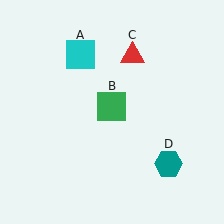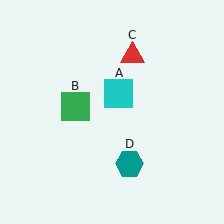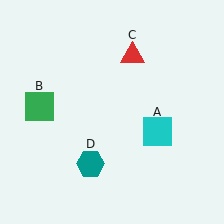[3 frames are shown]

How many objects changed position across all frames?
3 objects changed position: cyan square (object A), green square (object B), teal hexagon (object D).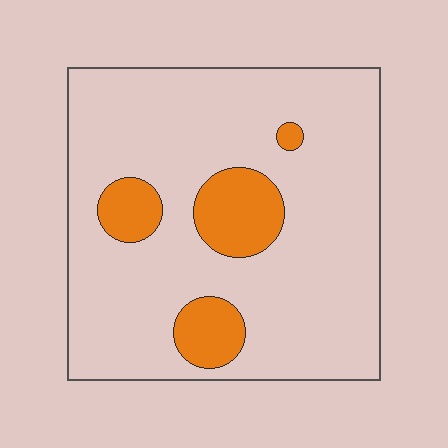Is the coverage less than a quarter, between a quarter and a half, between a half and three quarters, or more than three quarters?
Less than a quarter.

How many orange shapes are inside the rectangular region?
4.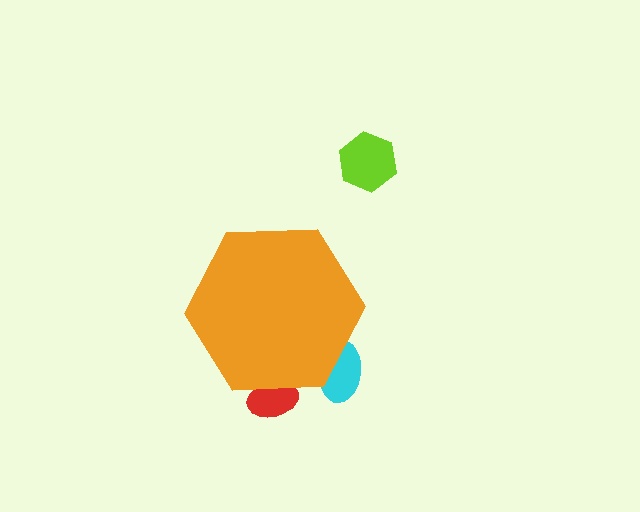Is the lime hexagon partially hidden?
No, the lime hexagon is fully visible.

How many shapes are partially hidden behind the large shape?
2 shapes are partially hidden.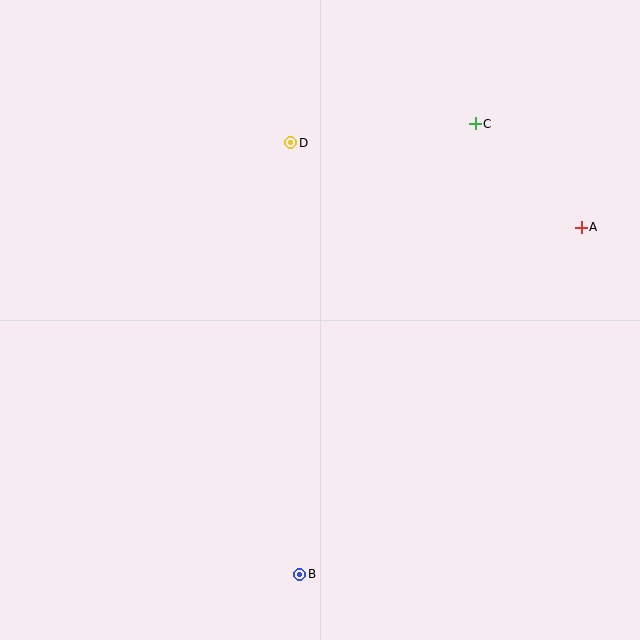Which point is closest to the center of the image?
Point D at (291, 143) is closest to the center.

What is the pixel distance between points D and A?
The distance between D and A is 303 pixels.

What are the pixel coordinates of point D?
Point D is at (291, 143).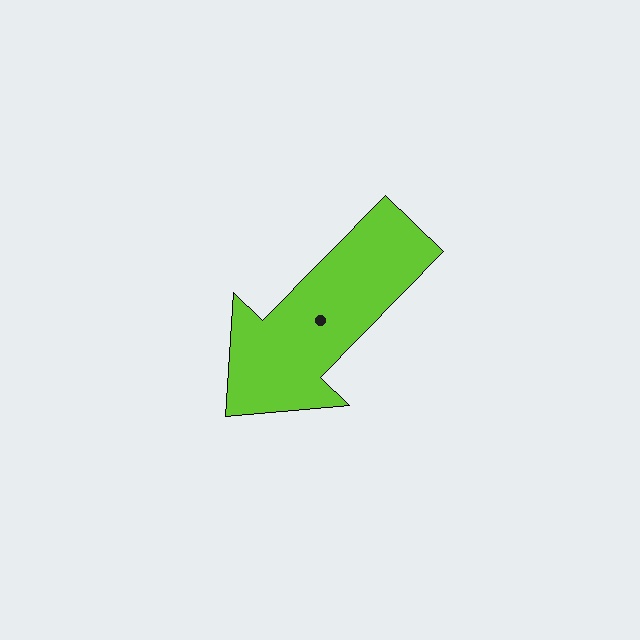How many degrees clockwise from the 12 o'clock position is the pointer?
Approximately 224 degrees.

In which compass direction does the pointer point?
Southwest.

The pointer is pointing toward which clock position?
Roughly 7 o'clock.